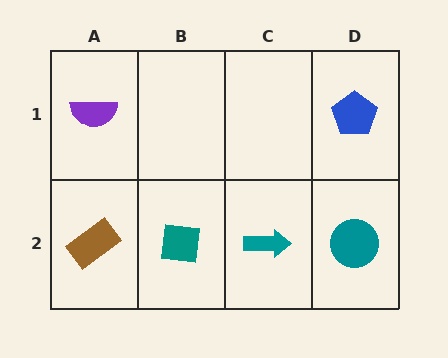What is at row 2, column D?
A teal circle.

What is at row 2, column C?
A teal arrow.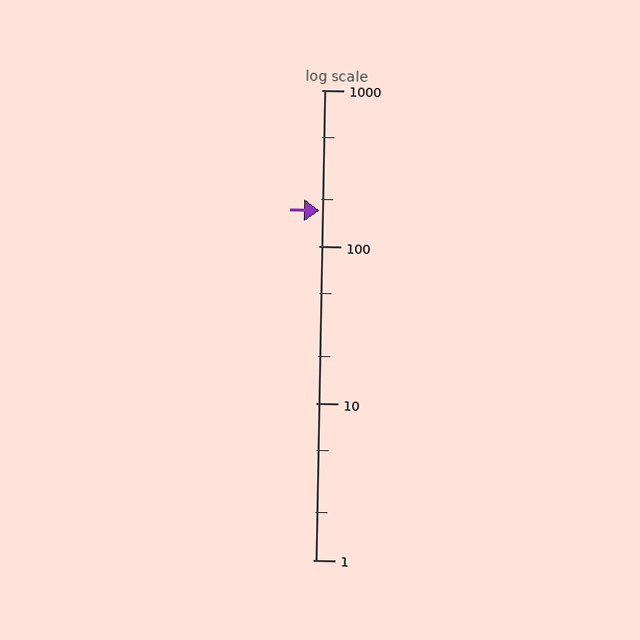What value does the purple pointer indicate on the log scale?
The pointer indicates approximately 170.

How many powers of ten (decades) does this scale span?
The scale spans 3 decades, from 1 to 1000.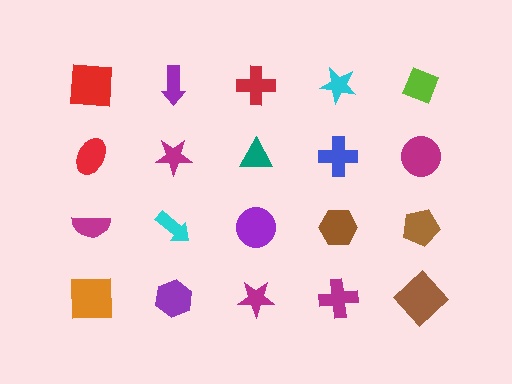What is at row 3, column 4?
A brown hexagon.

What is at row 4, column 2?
A purple hexagon.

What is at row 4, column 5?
A brown diamond.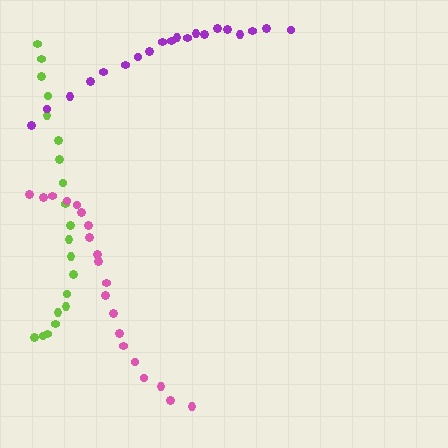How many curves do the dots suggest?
There are 3 distinct paths.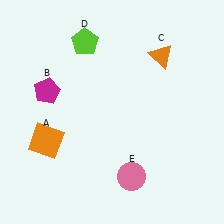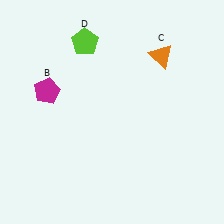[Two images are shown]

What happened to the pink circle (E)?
The pink circle (E) was removed in Image 2. It was in the bottom-right area of Image 1.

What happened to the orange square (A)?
The orange square (A) was removed in Image 2. It was in the bottom-left area of Image 1.